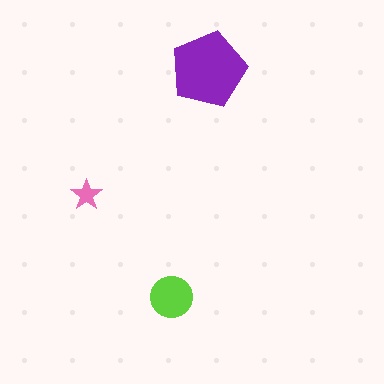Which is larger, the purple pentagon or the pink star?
The purple pentagon.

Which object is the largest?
The purple pentagon.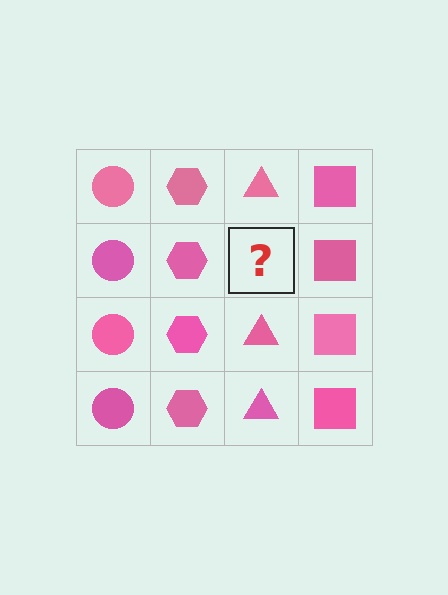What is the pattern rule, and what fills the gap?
The rule is that each column has a consistent shape. The gap should be filled with a pink triangle.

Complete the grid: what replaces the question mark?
The question mark should be replaced with a pink triangle.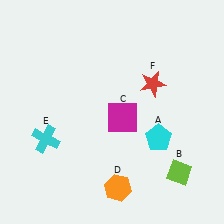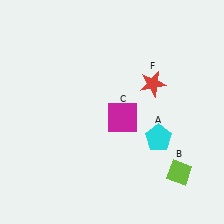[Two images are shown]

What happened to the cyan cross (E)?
The cyan cross (E) was removed in Image 2. It was in the bottom-left area of Image 1.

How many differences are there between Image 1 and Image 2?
There are 2 differences between the two images.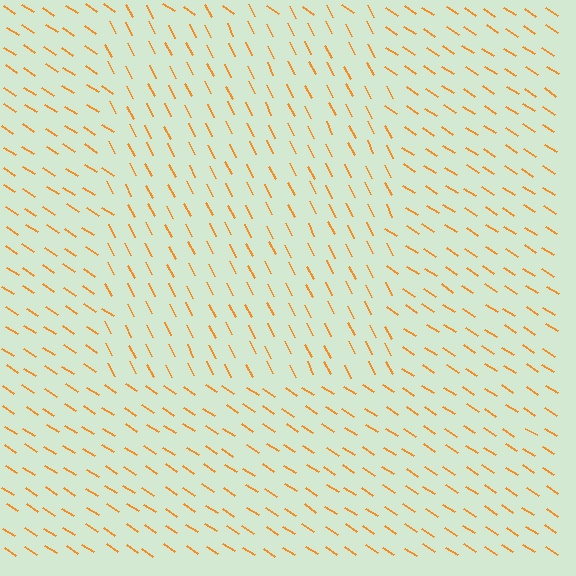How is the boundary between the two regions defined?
The boundary is defined purely by a change in line orientation (approximately 30 degrees difference). All lines are the same color and thickness.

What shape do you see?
I see a rectangle.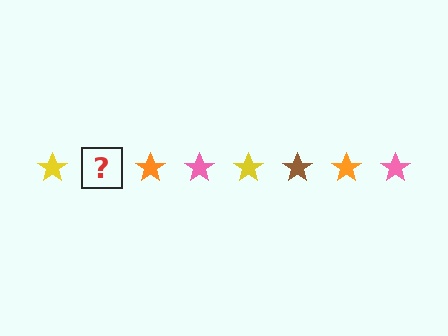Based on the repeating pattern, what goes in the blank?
The blank should be a brown star.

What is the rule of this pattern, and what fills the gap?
The rule is that the pattern cycles through yellow, brown, orange, pink stars. The gap should be filled with a brown star.